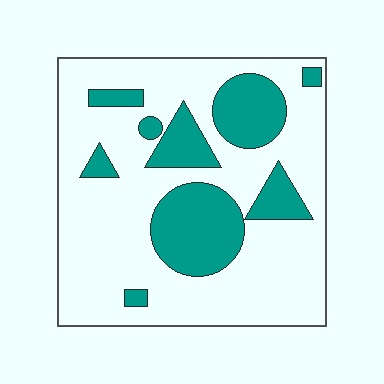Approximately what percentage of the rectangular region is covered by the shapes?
Approximately 25%.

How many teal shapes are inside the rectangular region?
9.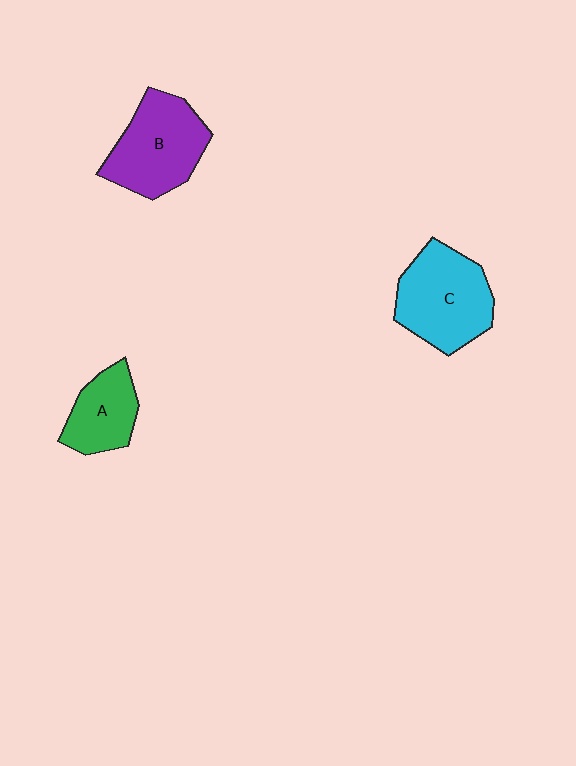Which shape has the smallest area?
Shape A (green).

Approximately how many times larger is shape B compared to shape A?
Approximately 1.5 times.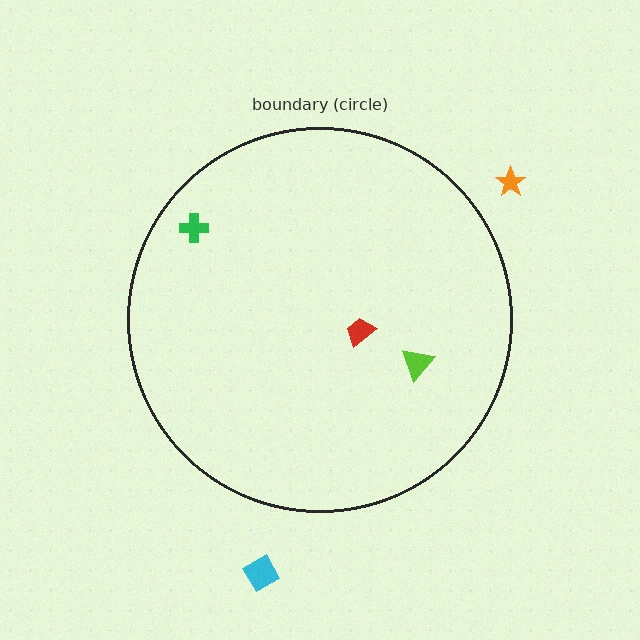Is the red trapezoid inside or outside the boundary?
Inside.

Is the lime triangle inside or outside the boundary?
Inside.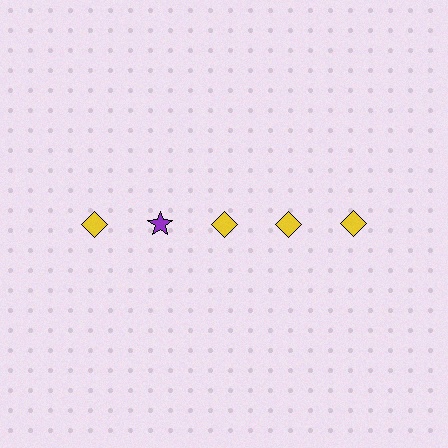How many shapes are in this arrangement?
There are 5 shapes arranged in a grid pattern.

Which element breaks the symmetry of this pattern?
The purple star in the top row, second from left column breaks the symmetry. All other shapes are yellow diamonds.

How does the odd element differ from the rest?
It differs in both color (purple instead of yellow) and shape (star instead of diamond).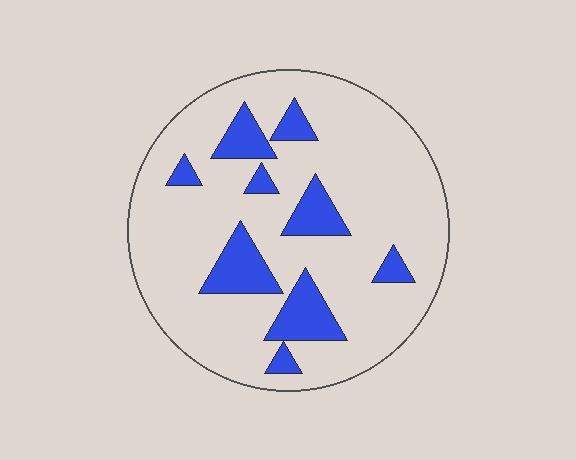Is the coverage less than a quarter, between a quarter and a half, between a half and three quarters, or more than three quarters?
Less than a quarter.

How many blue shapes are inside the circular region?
9.